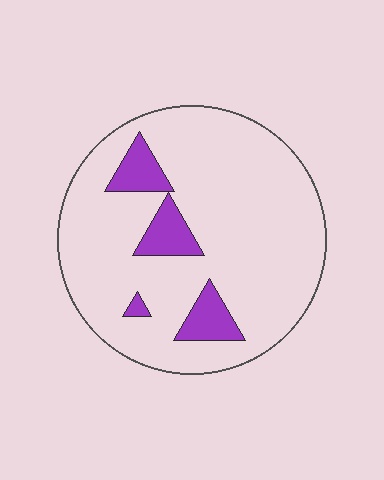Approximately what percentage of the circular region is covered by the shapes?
Approximately 15%.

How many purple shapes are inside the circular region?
4.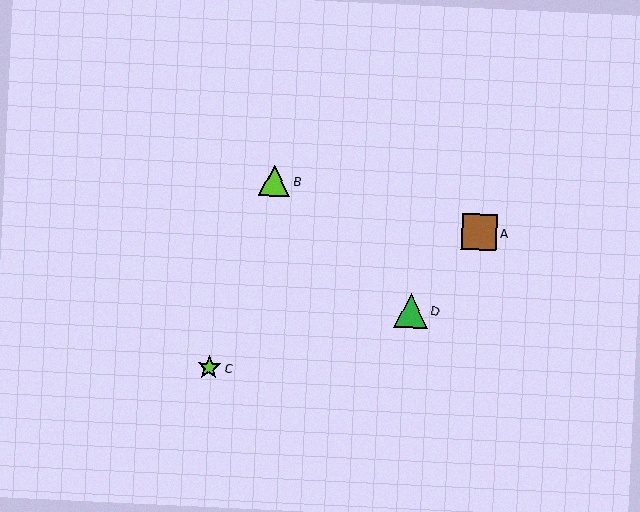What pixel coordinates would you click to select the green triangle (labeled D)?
Click at (411, 311) to select the green triangle D.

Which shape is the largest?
The brown square (labeled A) is the largest.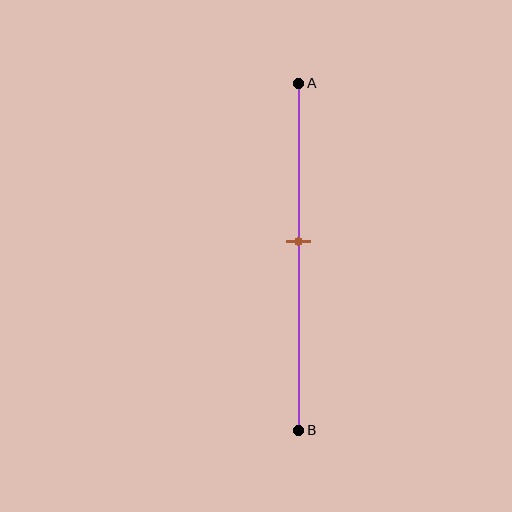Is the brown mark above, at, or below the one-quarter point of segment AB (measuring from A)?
The brown mark is below the one-quarter point of segment AB.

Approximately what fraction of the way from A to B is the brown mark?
The brown mark is approximately 45% of the way from A to B.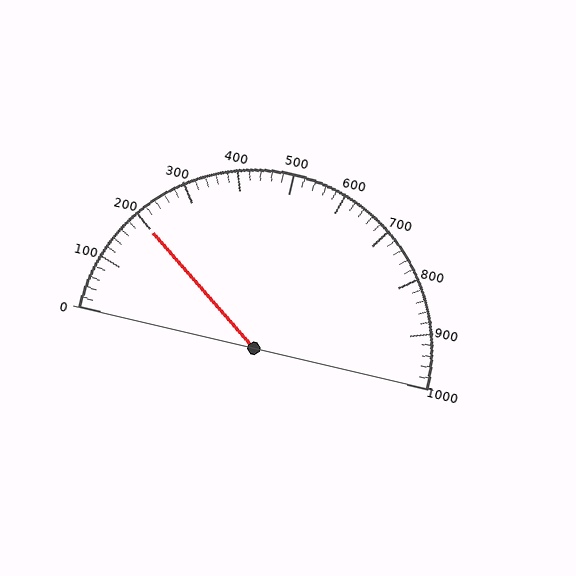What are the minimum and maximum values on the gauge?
The gauge ranges from 0 to 1000.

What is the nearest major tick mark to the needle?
The nearest major tick mark is 200.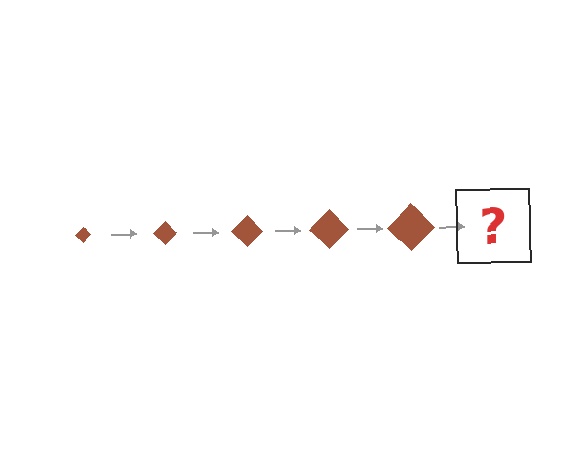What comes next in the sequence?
The next element should be a brown diamond, larger than the previous one.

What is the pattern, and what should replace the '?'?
The pattern is that the diamond gets progressively larger each step. The '?' should be a brown diamond, larger than the previous one.